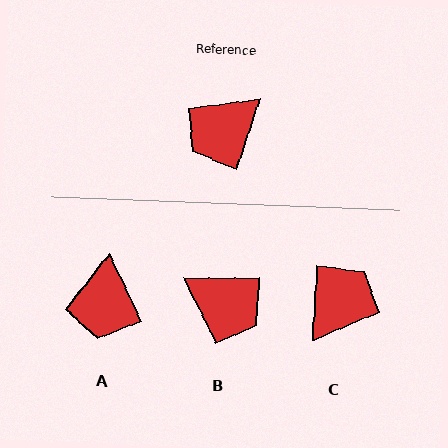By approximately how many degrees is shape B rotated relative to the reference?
Approximately 109 degrees counter-clockwise.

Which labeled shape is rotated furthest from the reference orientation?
C, about 165 degrees away.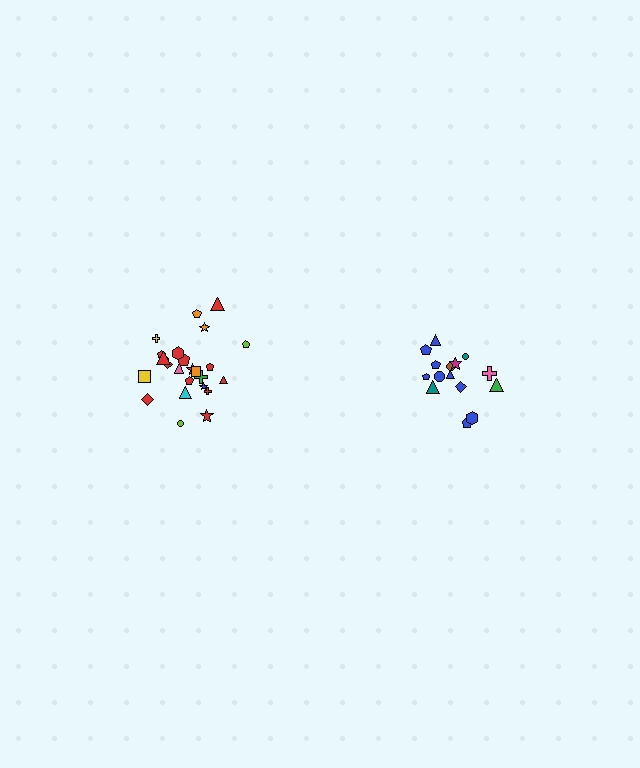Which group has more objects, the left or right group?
The left group.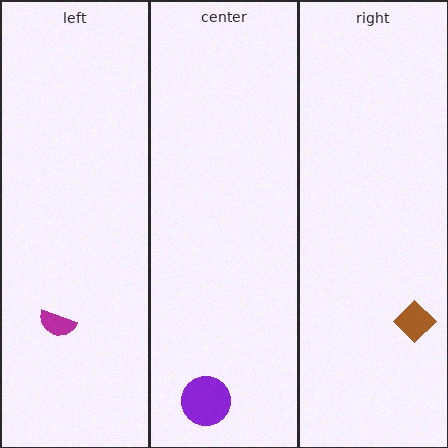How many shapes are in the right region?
1.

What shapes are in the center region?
The purple circle.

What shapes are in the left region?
The magenta semicircle.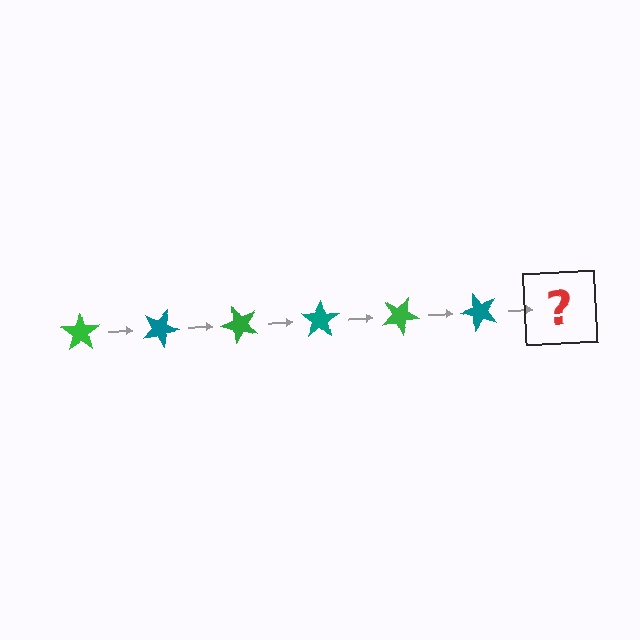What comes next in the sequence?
The next element should be a green star, rotated 150 degrees from the start.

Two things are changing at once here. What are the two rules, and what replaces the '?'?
The two rules are that it rotates 25 degrees each step and the color cycles through green and teal. The '?' should be a green star, rotated 150 degrees from the start.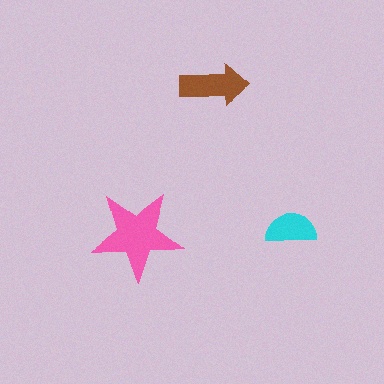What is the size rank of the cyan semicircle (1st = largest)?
3rd.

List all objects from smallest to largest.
The cyan semicircle, the brown arrow, the pink star.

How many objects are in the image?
There are 3 objects in the image.